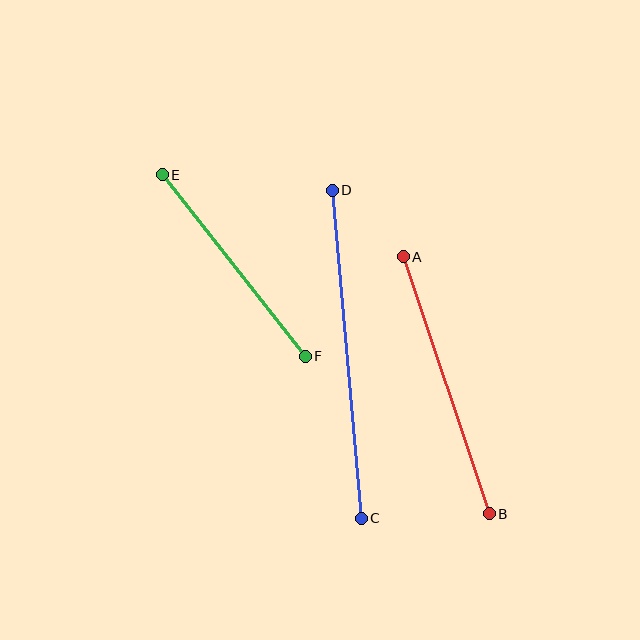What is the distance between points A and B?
The distance is approximately 271 pixels.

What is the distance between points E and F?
The distance is approximately 231 pixels.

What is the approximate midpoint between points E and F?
The midpoint is at approximately (234, 266) pixels.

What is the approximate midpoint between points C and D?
The midpoint is at approximately (347, 354) pixels.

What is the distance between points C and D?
The distance is approximately 329 pixels.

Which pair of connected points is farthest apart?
Points C and D are farthest apart.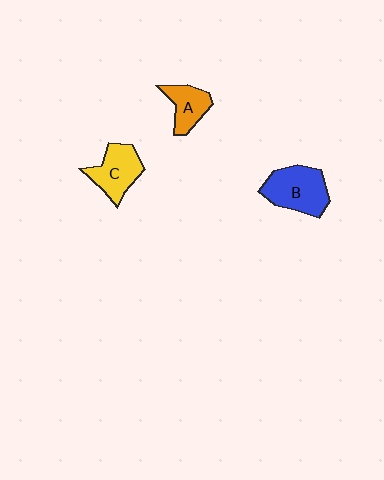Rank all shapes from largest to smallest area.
From largest to smallest: B (blue), C (yellow), A (orange).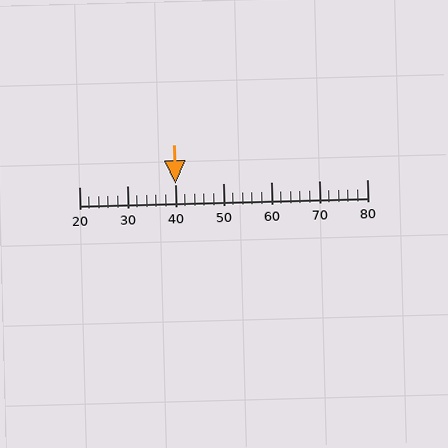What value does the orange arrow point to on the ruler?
The orange arrow points to approximately 40.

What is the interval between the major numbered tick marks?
The major tick marks are spaced 10 units apart.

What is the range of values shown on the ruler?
The ruler shows values from 20 to 80.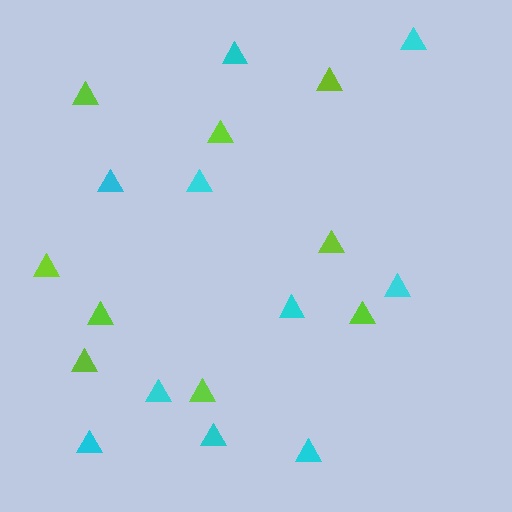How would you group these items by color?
There are 2 groups: one group of lime triangles (9) and one group of cyan triangles (10).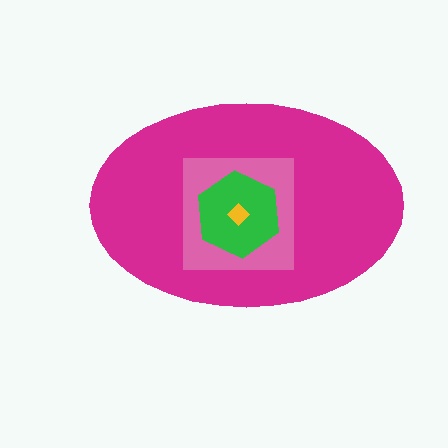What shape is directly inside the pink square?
The green hexagon.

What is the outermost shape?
The magenta ellipse.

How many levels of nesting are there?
4.